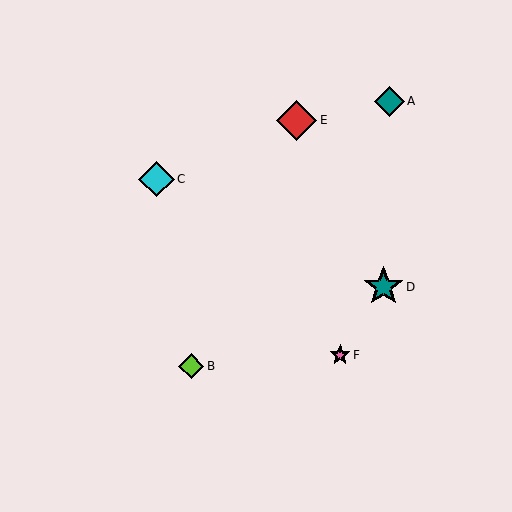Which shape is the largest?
The red diamond (labeled E) is the largest.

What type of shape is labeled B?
Shape B is a lime diamond.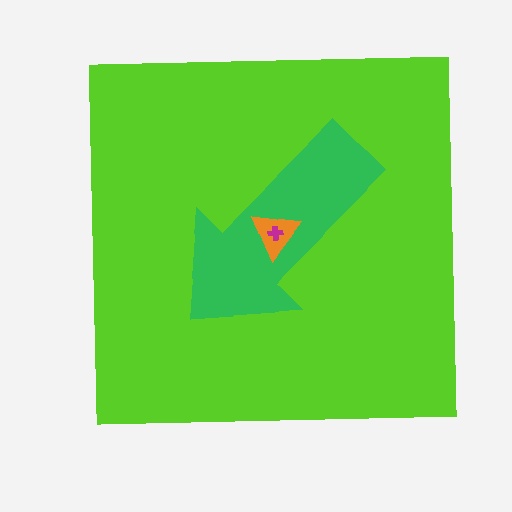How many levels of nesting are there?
4.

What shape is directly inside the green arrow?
The orange triangle.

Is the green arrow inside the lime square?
Yes.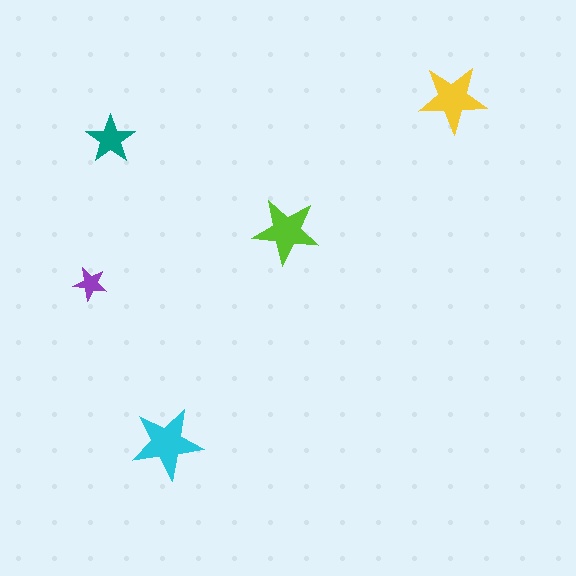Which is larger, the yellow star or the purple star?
The yellow one.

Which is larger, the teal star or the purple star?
The teal one.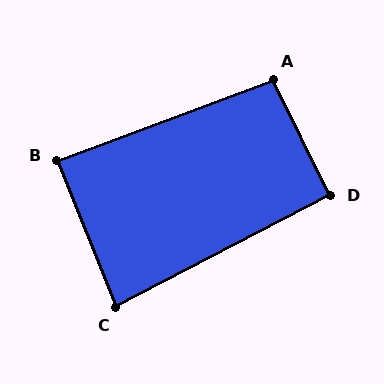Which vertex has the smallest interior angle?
C, at approximately 84 degrees.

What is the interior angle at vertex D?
Approximately 91 degrees (approximately right).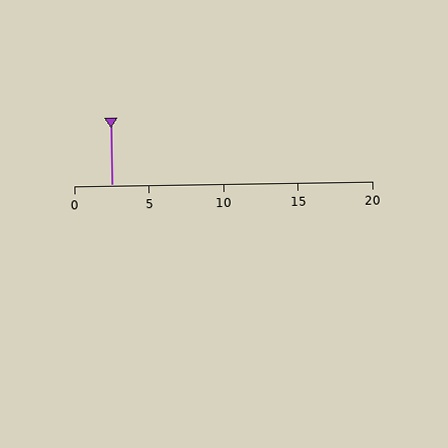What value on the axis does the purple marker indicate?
The marker indicates approximately 2.5.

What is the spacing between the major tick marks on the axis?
The major ticks are spaced 5 apart.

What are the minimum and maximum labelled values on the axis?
The axis runs from 0 to 20.